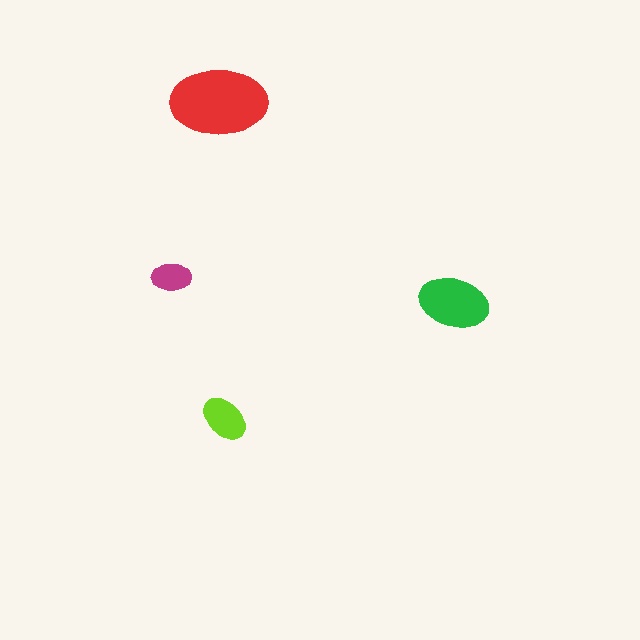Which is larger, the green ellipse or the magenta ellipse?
The green one.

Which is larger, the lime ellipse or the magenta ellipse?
The lime one.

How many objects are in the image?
There are 4 objects in the image.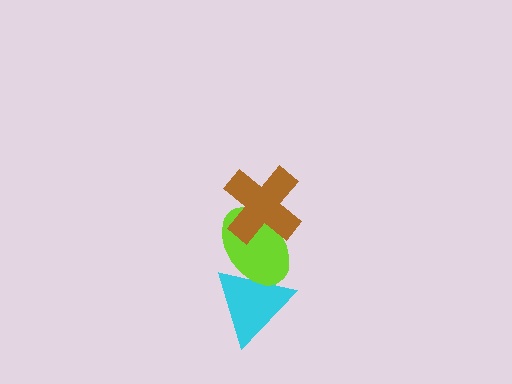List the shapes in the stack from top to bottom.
From top to bottom: the brown cross, the lime ellipse, the cyan triangle.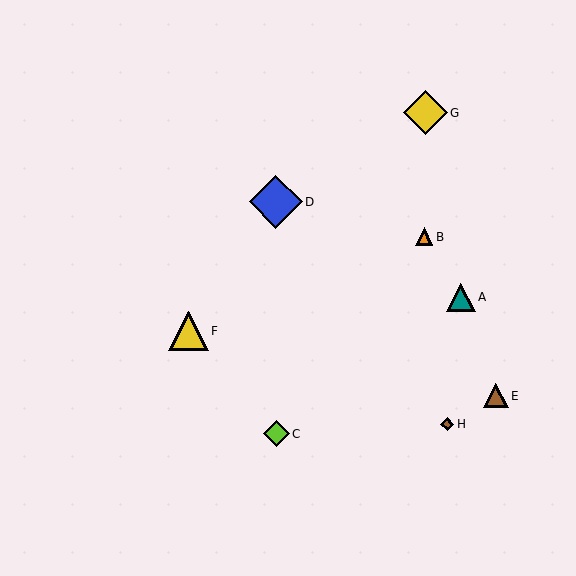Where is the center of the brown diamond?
The center of the brown diamond is at (447, 424).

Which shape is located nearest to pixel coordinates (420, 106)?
The yellow diamond (labeled G) at (425, 113) is nearest to that location.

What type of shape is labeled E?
Shape E is a brown triangle.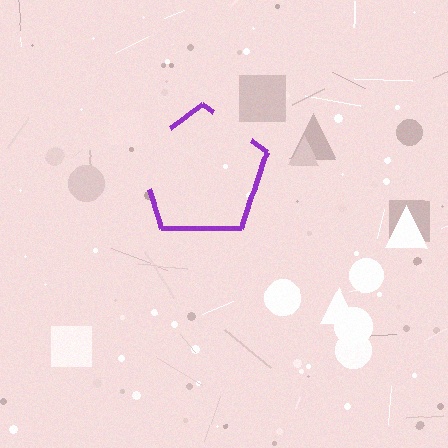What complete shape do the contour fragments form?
The contour fragments form a pentagon.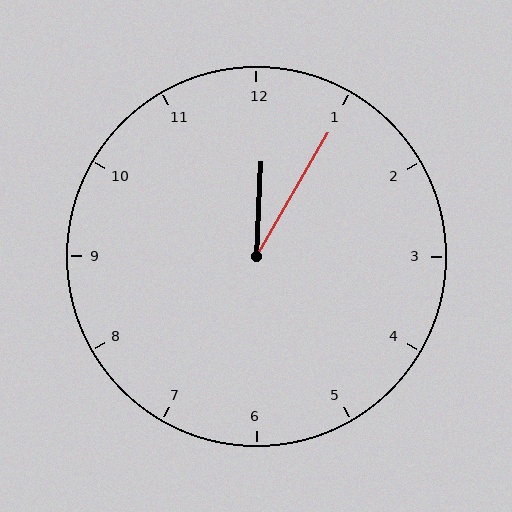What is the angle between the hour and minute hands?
Approximately 28 degrees.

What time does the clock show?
12:05.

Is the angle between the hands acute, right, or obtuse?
It is acute.